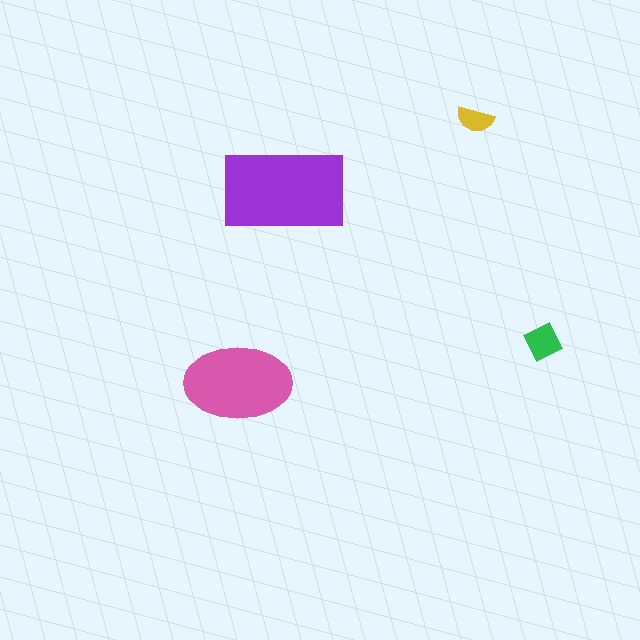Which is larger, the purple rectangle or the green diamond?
The purple rectangle.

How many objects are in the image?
There are 4 objects in the image.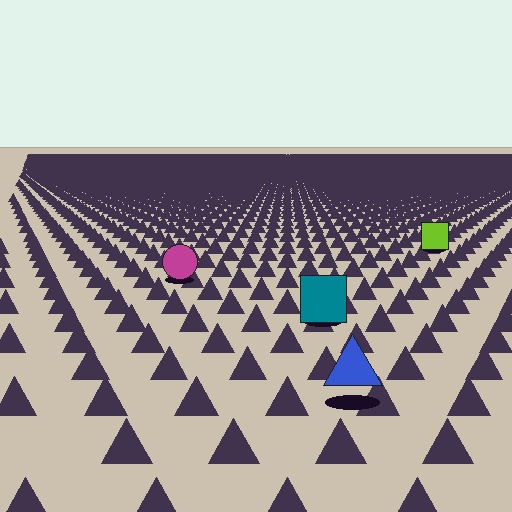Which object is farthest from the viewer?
The lime square is farthest from the viewer. It appears smaller and the ground texture around it is denser.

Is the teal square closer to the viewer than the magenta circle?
Yes. The teal square is closer — you can tell from the texture gradient: the ground texture is coarser near it.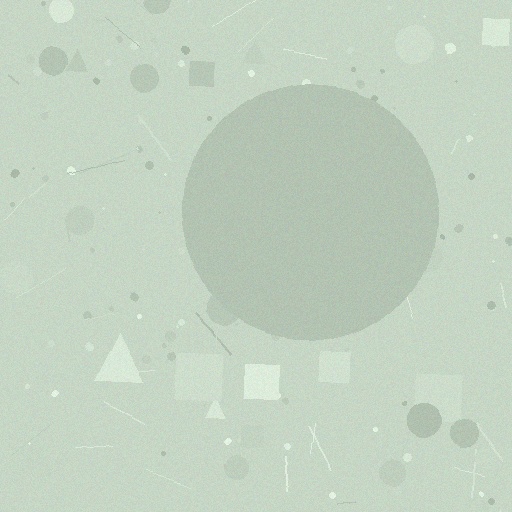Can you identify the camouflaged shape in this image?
The camouflaged shape is a circle.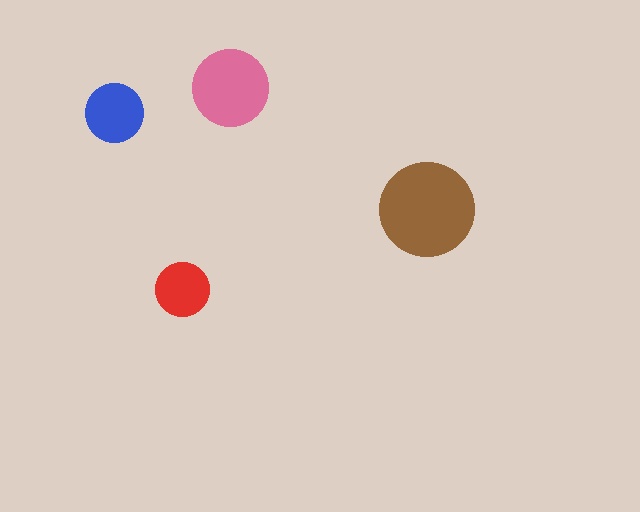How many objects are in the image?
There are 4 objects in the image.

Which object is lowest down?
The red circle is bottommost.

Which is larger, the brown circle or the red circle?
The brown one.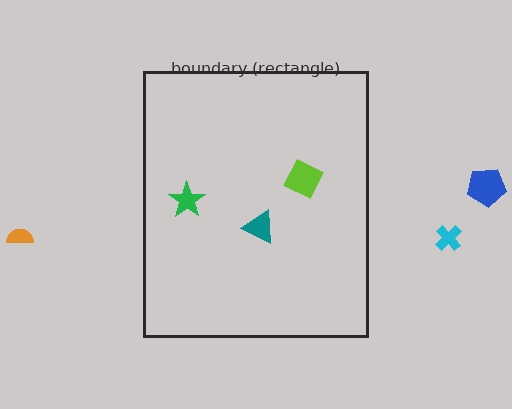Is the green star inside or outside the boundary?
Inside.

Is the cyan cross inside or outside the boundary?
Outside.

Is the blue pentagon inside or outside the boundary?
Outside.